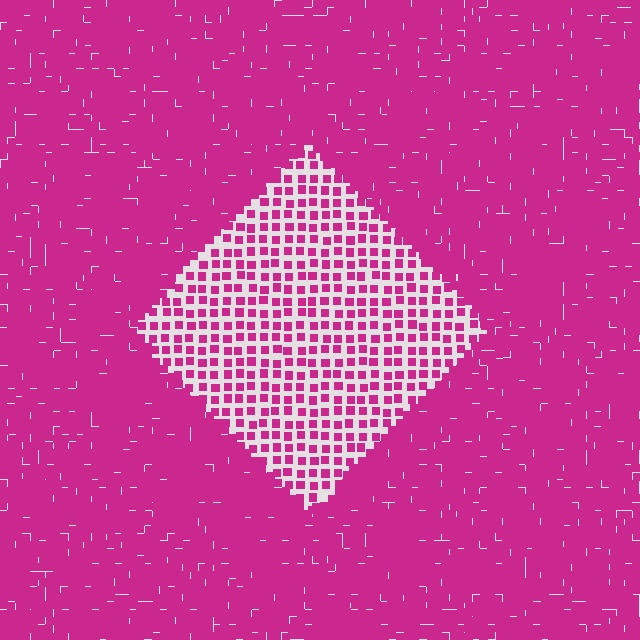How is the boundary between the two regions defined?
The boundary is defined by a change in element density (approximately 2.6x ratio). All elements are the same color, size, and shape.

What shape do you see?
I see a diamond.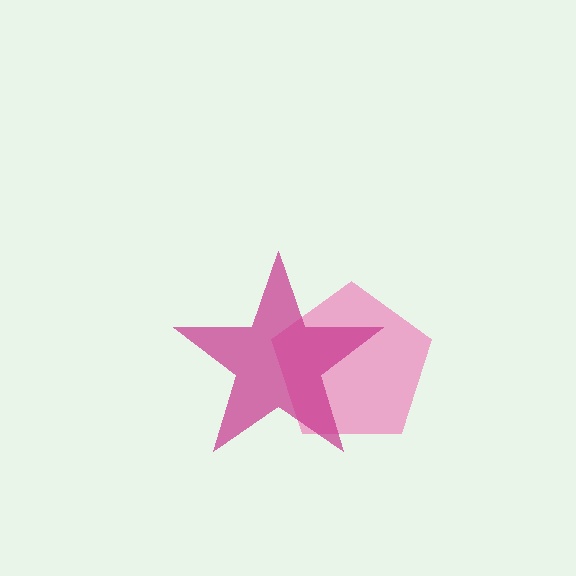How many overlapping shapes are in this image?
There are 2 overlapping shapes in the image.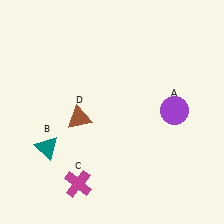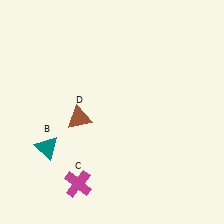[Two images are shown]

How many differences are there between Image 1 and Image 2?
There is 1 difference between the two images.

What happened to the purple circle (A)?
The purple circle (A) was removed in Image 2. It was in the top-right area of Image 1.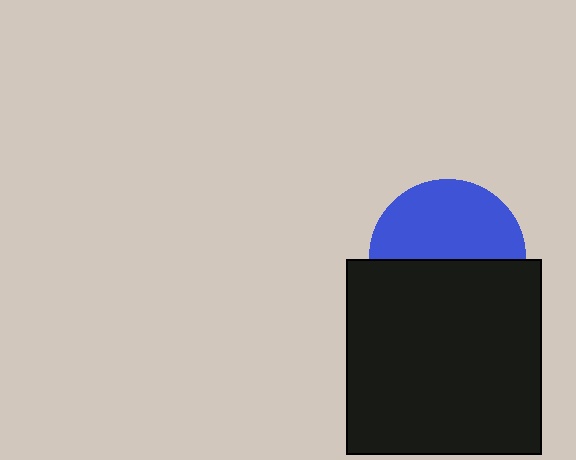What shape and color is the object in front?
The object in front is a black square.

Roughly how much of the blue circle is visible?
About half of it is visible (roughly 52%).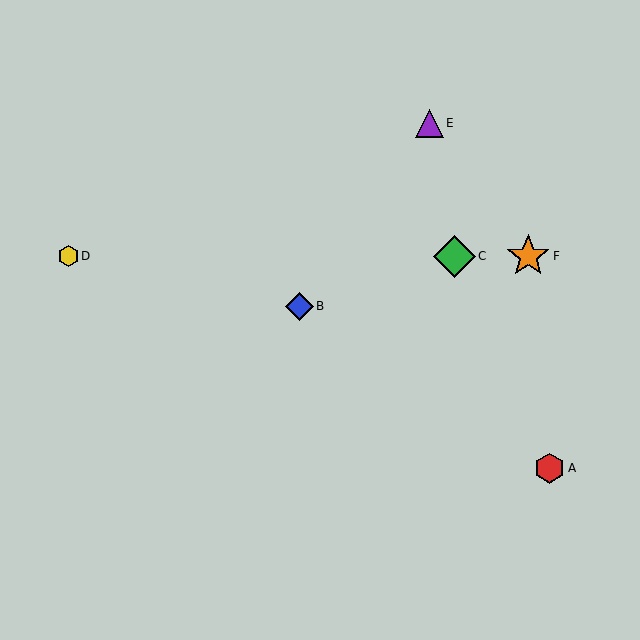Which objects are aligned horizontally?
Objects C, D, F are aligned horizontally.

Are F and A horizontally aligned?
No, F is at y≈256 and A is at y≈468.